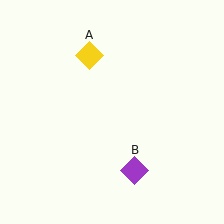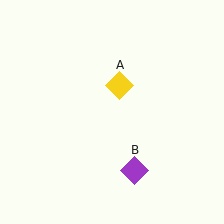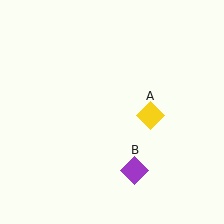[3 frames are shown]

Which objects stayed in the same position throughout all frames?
Purple diamond (object B) remained stationary.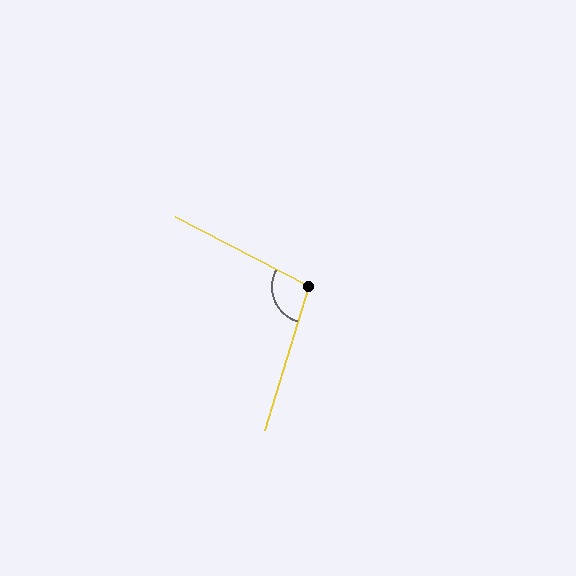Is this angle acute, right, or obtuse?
It is obtuse.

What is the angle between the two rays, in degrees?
Approximately 101 degrees.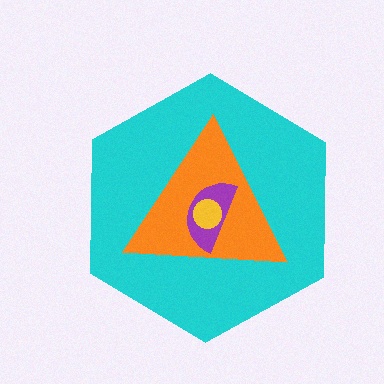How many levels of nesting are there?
4.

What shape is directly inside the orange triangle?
The purple semicircle.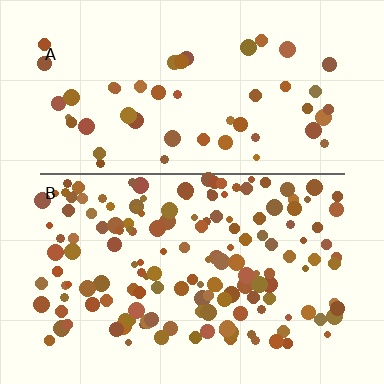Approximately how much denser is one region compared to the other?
Approximately 3.0× — region B over region A.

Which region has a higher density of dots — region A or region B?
B (the bottom).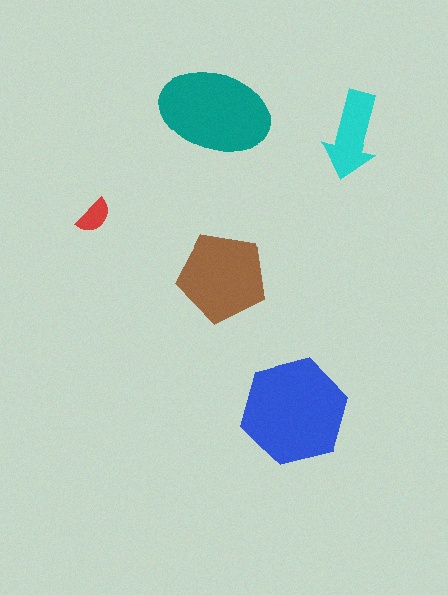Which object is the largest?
The blue hexagon.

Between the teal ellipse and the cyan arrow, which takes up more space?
The teal ellipse.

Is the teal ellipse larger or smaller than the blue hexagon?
Smaller.